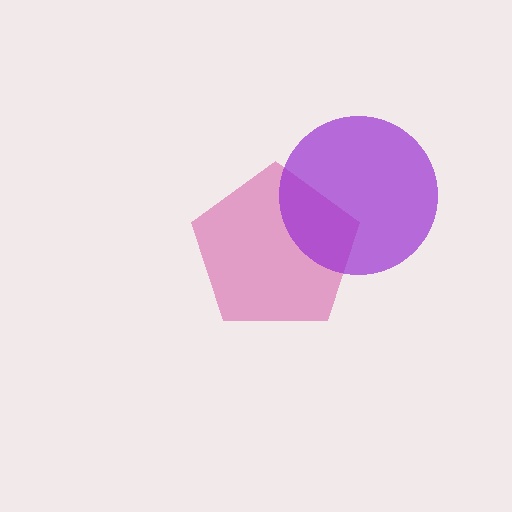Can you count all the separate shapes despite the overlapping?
Yes, there are 2 separate shapes.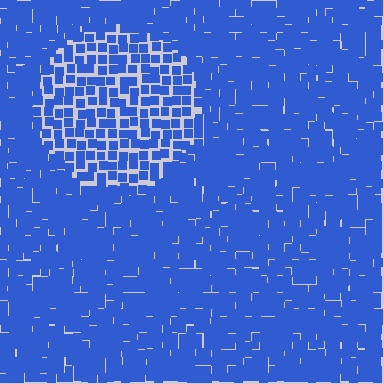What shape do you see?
I see a circle.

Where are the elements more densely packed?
The elements are more densely packed outside the circle boundary.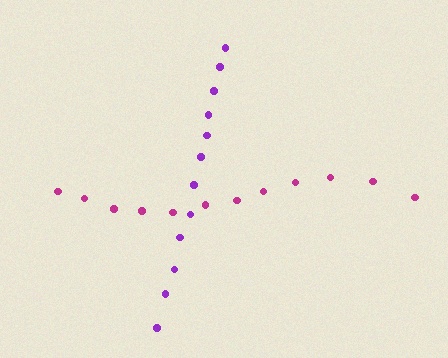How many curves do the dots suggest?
There are 2 distinct paths.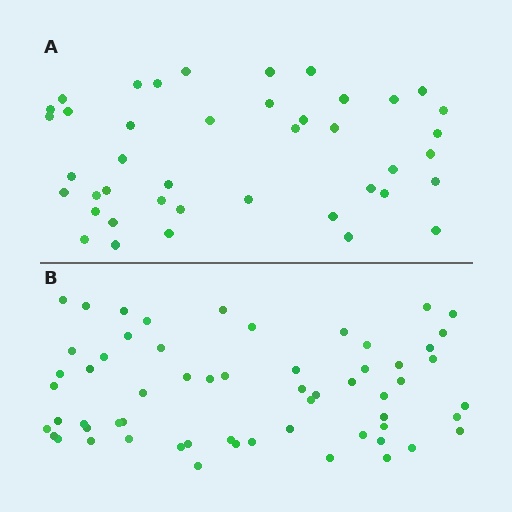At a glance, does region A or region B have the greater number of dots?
Region B (the bottom region) has more dots.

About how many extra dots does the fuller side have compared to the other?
Region B has approximately 20 more dots than region A.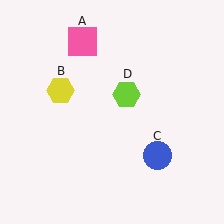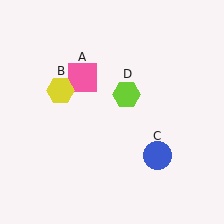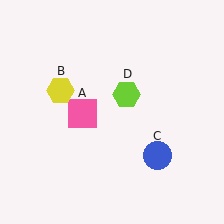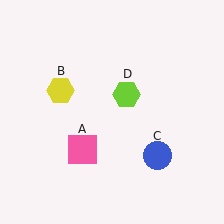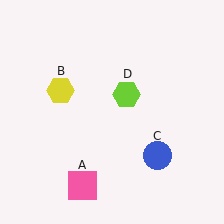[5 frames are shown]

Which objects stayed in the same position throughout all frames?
Yellow hexagon (object B) and blue circle (object C) and lime hexagon (object D) remained stationary.